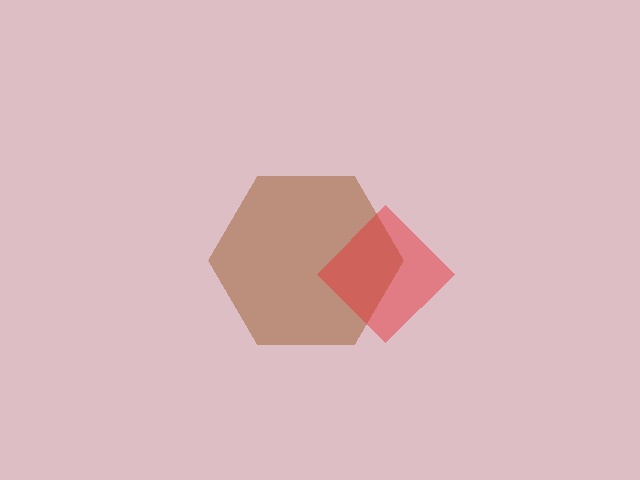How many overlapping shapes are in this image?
There are 2 overlapping shapes in the image.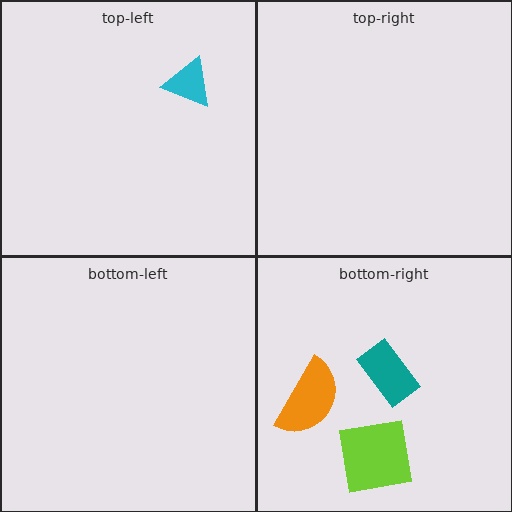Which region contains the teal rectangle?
The bottom-right region.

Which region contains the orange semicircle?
The bottom-right region.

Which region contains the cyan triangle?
The top-left region.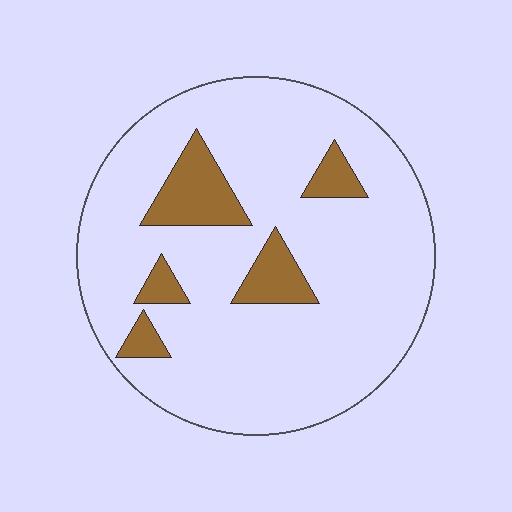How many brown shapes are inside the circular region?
5.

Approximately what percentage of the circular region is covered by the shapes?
Approximately 15%.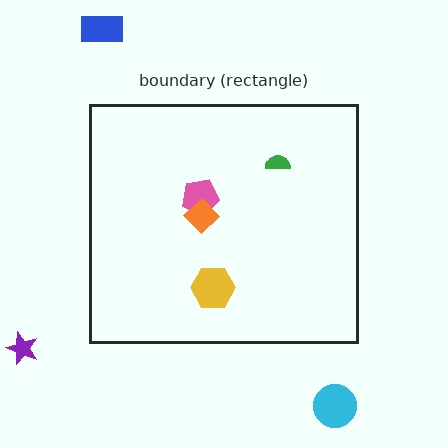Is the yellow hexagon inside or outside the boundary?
Inside.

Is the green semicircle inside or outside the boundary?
Inside.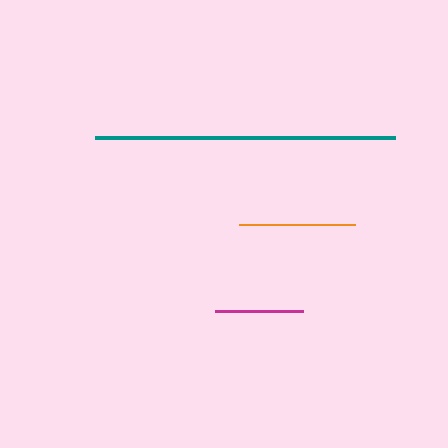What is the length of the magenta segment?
The magenta segment is approximately 89 pixels long.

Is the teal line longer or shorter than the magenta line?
The teal line is longer than the magenta line.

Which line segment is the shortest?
The magenta line is the shortest at approximately 89 pixels.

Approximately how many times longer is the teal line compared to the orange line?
The teal line is approximately 2.6 times the length of the orange line.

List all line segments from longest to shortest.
From longest to shortest: teal, orange, magenta.